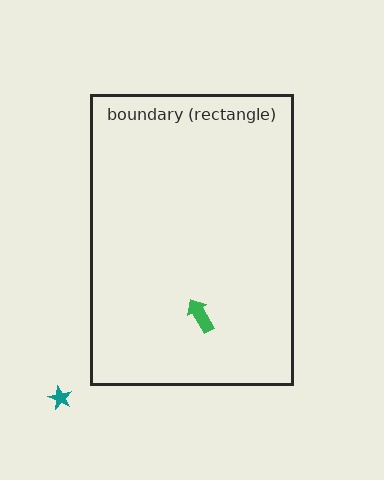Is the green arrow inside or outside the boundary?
Inside.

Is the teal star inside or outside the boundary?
Outside.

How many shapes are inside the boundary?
1 inside, 1 outside.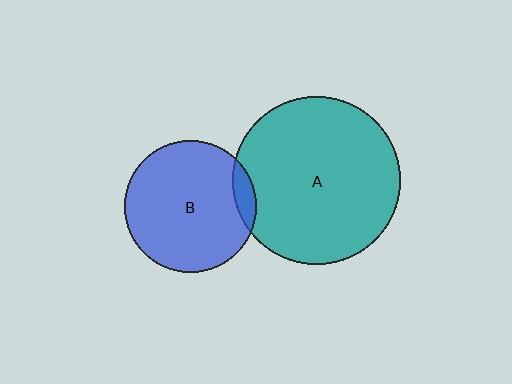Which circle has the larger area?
Circle A (teal).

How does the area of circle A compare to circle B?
Approximately 1.6 times.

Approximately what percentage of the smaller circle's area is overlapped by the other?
Approximately 10%.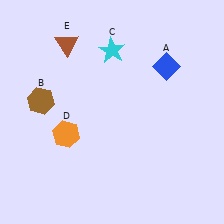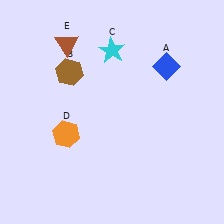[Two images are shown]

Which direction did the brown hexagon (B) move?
The brown hexagon (B) moved right.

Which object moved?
The brown hexagon (B) moved right.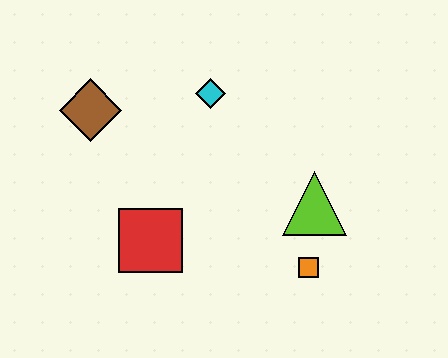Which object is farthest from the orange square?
The brown diamond is farthest from the orange square.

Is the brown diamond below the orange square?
No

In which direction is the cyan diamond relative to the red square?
The cyan diamond is above the red square.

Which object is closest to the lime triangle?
The orange square is closest to the lime triangle.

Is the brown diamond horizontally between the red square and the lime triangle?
No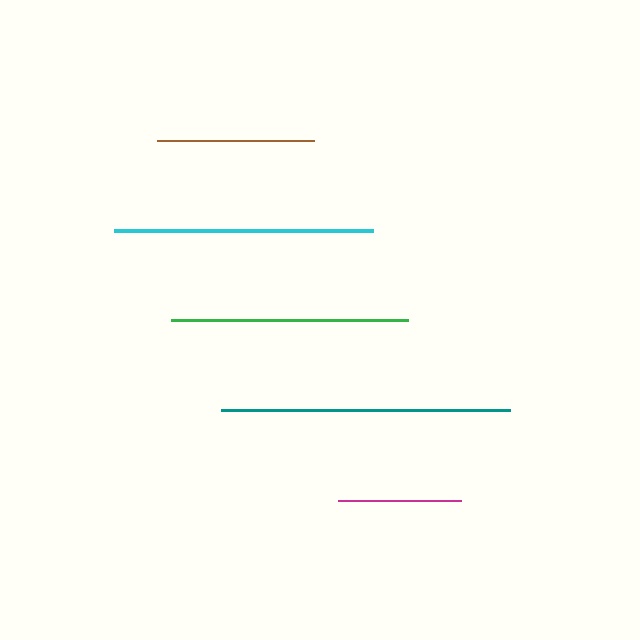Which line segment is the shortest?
The magenta line is the shortest at approximately 123 pixels.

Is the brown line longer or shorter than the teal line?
The teal line is longer than the brown line.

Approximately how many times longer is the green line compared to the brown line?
The green line is approximately 1.5 times the length of the brown line.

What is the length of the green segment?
The green segment is approximately 237 pixels long.